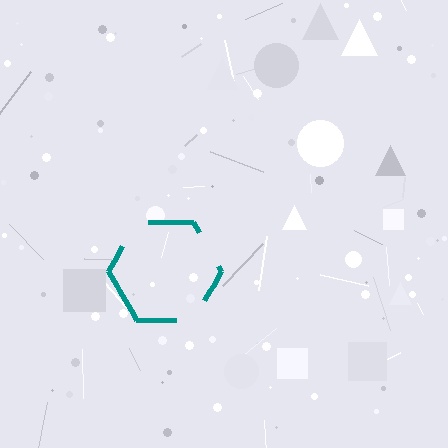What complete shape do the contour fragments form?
The contour fragments form a hexagon.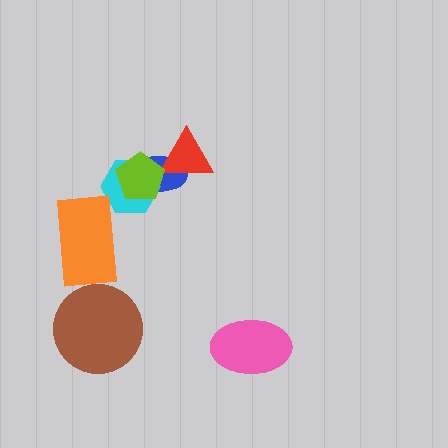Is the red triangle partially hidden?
Yes, it is partially covered by another shape.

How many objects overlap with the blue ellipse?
3 objects overlap with the blue ellipse.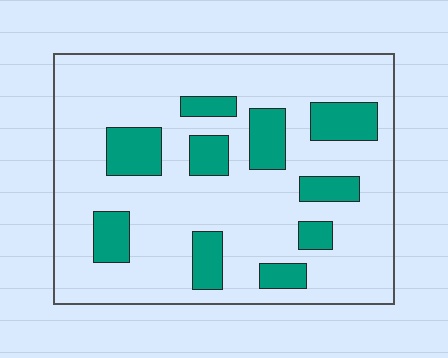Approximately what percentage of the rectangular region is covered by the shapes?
Approximately 20%.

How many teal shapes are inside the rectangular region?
10.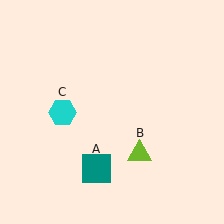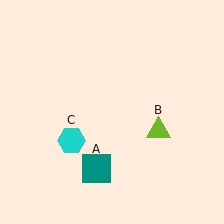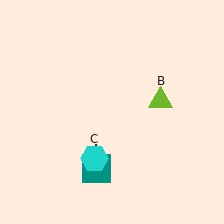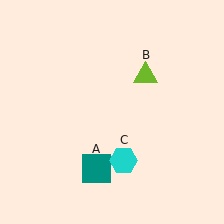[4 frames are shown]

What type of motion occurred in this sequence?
The lime triangle (object B), cyan hexagon (object C) rotated counterclockwise around the center of the scene.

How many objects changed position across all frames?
2 objects changed position: lime triangle (object B), cyan hexagon (object C).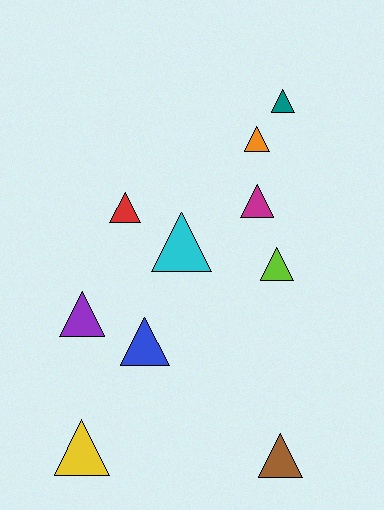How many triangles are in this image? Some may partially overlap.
There are 10 triangles.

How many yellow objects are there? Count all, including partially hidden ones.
There is 1 yellow object.